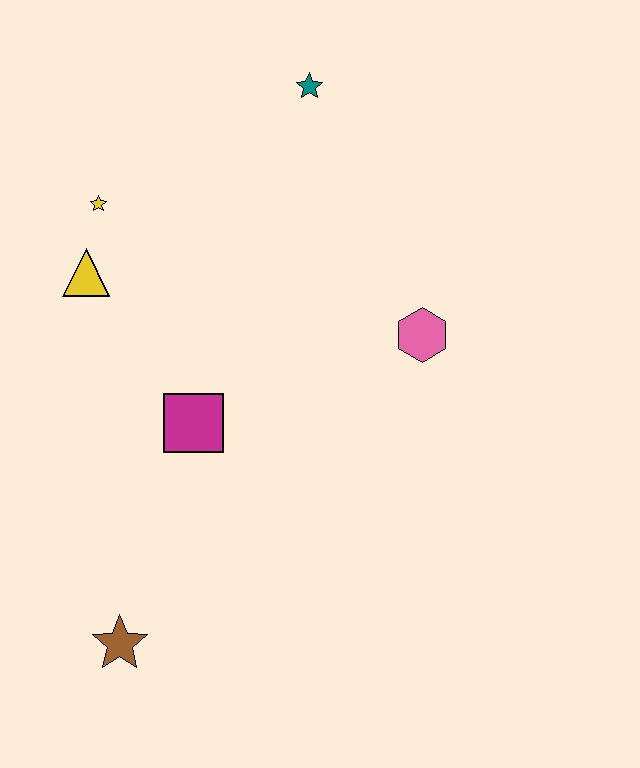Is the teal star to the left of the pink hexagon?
Yes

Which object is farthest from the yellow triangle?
The brown star is farthest from the yellow triangle.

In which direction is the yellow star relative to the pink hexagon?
The yellow star is to the left of the pink hexagon.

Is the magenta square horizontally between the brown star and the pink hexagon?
Yes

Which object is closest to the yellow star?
The yellow triangle is closest to the yellow star.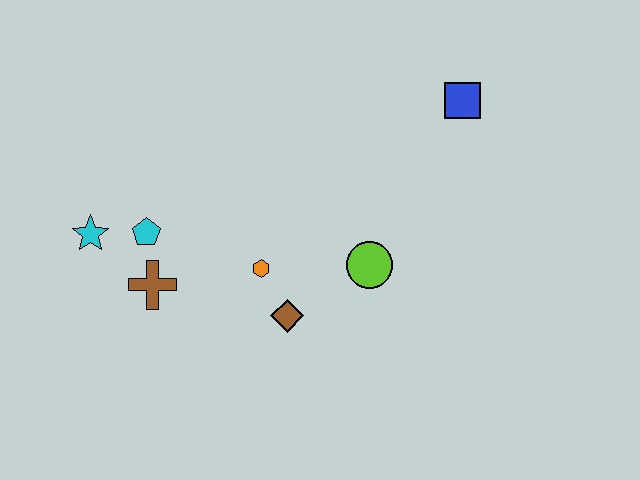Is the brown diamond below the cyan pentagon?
Yes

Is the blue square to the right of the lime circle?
Yes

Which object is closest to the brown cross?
The cyan pentagon is closest to the brown cross.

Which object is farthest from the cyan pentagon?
The blue square is farthest from the cyan pentagon.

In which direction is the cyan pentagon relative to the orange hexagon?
The cyan pentagon is to the left of the orange hexagon.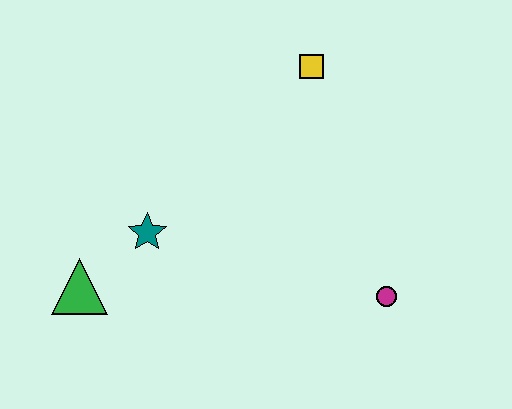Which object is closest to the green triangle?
The teal star is closest to the green triangle.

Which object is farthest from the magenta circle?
The green triangle is farthest from the magenta circle.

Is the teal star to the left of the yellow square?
Yes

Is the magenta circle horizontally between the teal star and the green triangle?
No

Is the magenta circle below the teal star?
Yes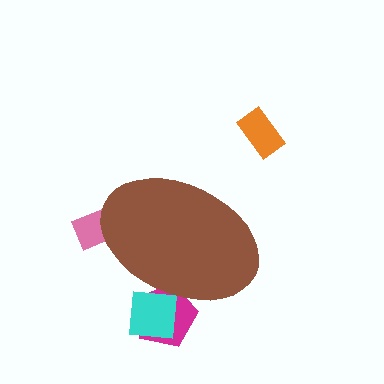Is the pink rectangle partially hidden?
Yes, the pink rectangle is partially hidden behind the brown ellipse.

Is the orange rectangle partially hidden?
No, the orange rectangle is fully visible.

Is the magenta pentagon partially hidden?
Yes, the magenta pentagon is partially hidden behind the brown ellipse.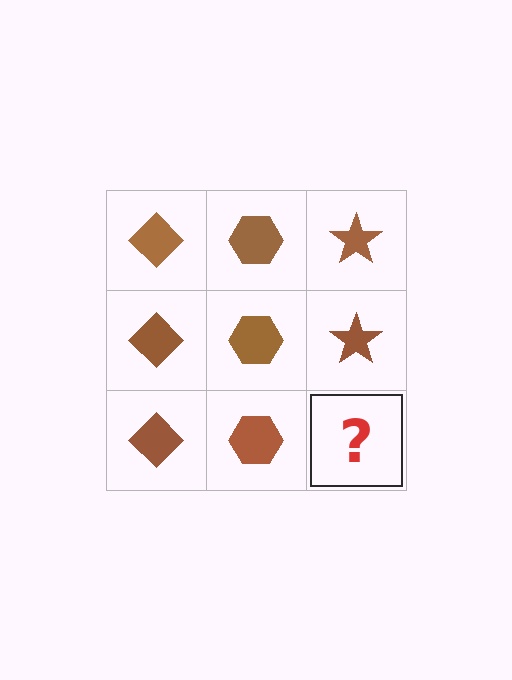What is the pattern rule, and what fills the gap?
The rule is that each column has a consistent shape. The gap should be filled with a brown star.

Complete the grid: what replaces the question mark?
The question mark should be replaced with a brown star.